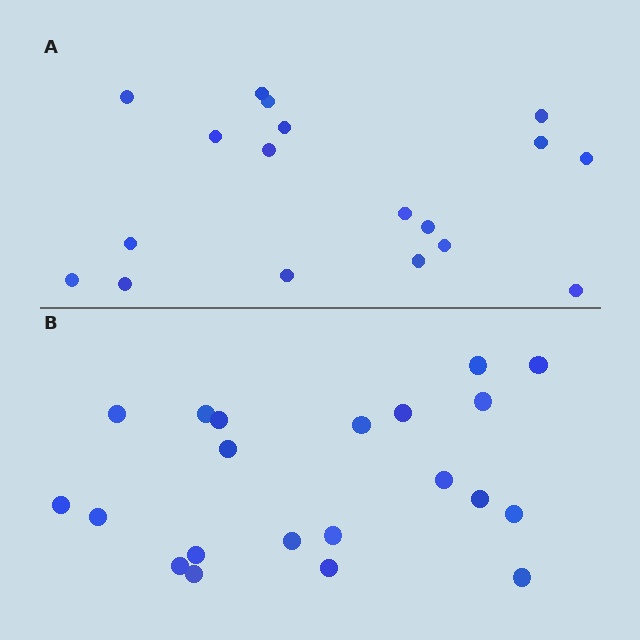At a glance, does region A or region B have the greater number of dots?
Region B (the bottom region) has more dots.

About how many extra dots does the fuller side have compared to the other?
Region B has just a few more — roughly 2 or 3 more dots than region A.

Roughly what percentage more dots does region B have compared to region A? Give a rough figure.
About 15% more.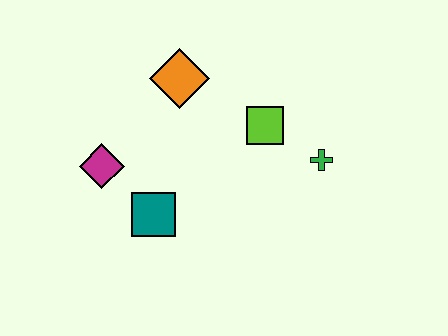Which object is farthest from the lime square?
The magenta diamond is farthest from the lime square.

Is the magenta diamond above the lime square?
No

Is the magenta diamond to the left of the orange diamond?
Yes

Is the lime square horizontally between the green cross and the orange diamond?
Yes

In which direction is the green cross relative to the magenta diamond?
The green cross is to the right of the magenta diamond.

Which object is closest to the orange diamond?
The lime square is closest to the orange diamond.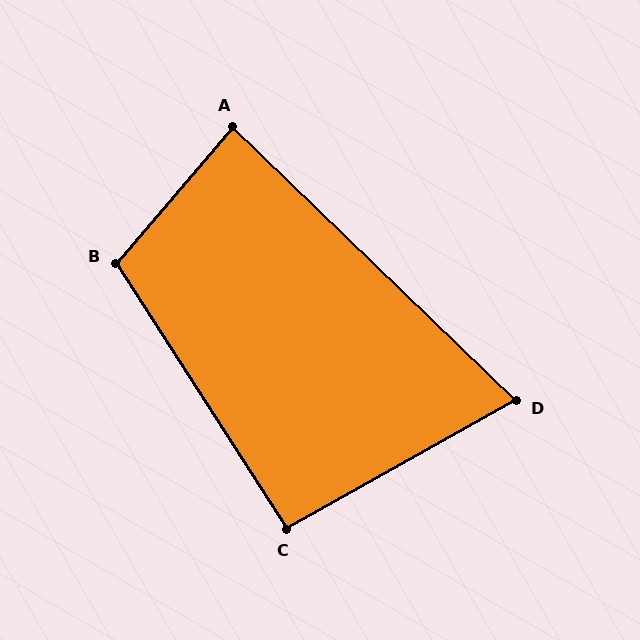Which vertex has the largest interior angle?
B, at approximately 107 degrees.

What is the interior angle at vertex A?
Approximately 87 degrees (approximately right).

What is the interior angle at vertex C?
Approximately 93 degrees (approximately right).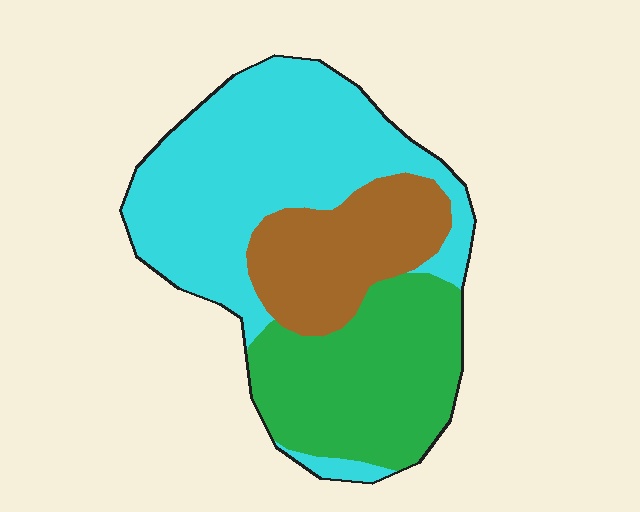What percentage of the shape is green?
Green takes up about one third (1/3) of the shape.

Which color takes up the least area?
Brown, at roughly 20%.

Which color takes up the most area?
Cyan, at roughly 50%.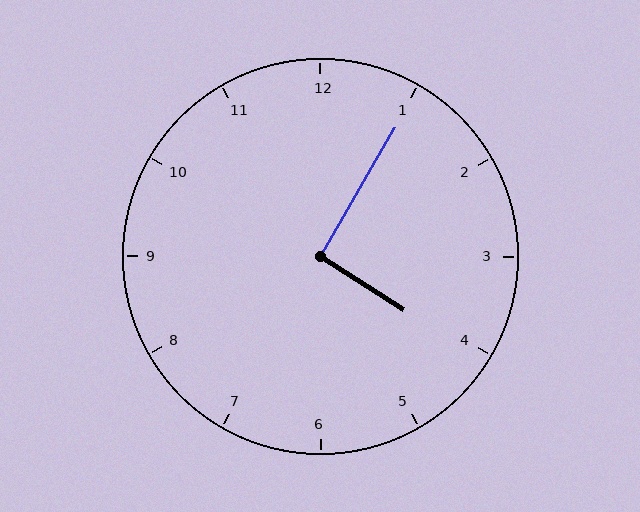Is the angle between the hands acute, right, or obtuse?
It is right.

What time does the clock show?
4:05.